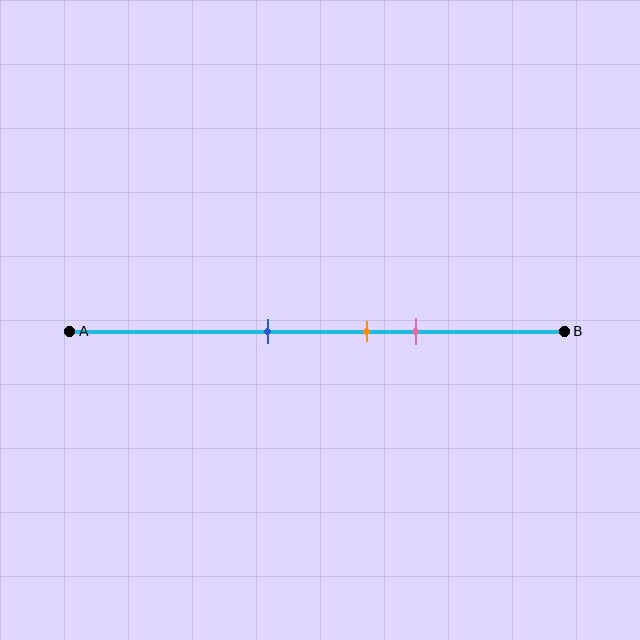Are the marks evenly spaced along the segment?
Yes, the marks are approximately evenly spaced.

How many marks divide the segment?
There are 3 marks dividing the segment.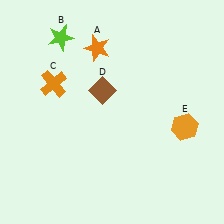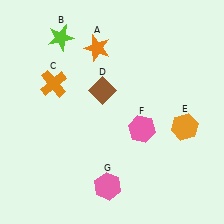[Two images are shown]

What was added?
A pink hexagon (F), a pink hexagon (G) were added in Image 2.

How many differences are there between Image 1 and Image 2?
There are 2 differences between the two images.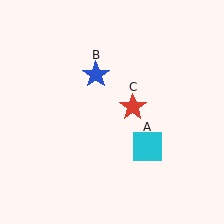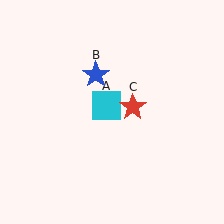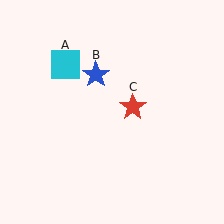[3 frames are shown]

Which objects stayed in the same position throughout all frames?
Blue star (object B) and red star (object C) remained stationary.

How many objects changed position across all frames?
1 object changed position: cyan square (object A).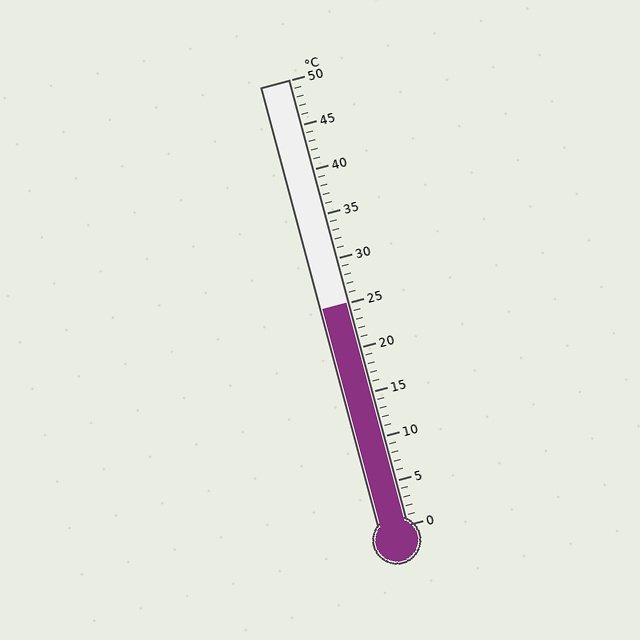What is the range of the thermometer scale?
The thermometer scale ranges from 0°C to 50°C.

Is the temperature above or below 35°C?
The temperature is below 35°C.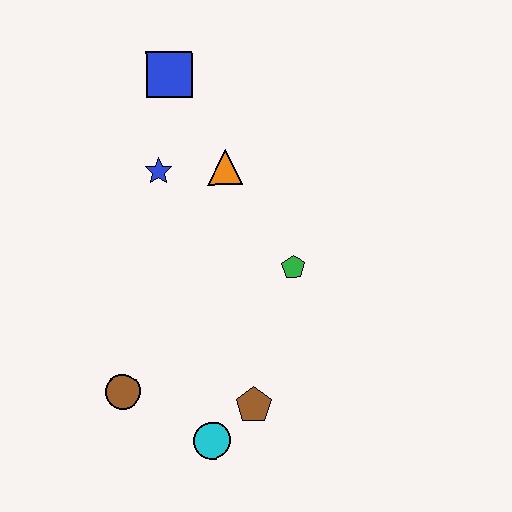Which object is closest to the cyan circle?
The brown pentagon is closest to the cyan circle.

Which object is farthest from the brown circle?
The blue square is farthest from the brown circle.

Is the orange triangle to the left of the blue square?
No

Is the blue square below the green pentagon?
No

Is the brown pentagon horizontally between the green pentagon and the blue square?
Yes